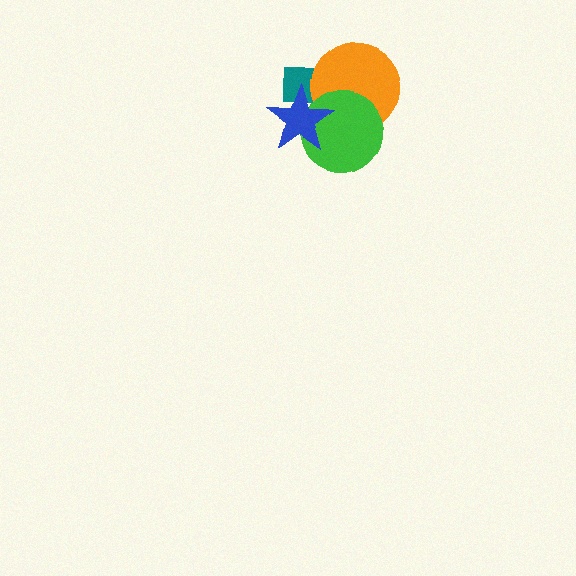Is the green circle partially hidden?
Yes, it is partially covered by another shape.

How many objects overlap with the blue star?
3 objects overlap with the blue star.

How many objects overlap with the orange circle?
3 objects overlap with the orange circle.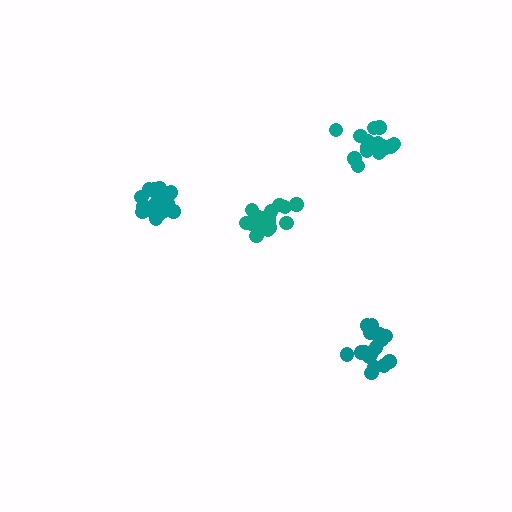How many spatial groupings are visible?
There are 4 spatial groupings.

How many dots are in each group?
Group 1: 17 dots, Group 2: 17 dots, Group 3: 19 dots, Group 4: 18 dots (71 total).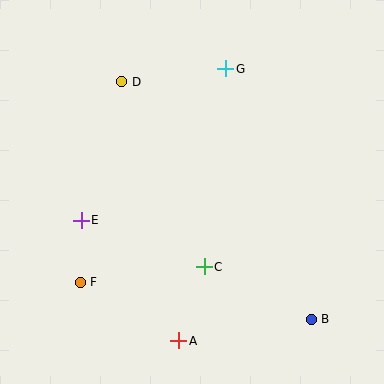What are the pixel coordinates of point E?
Point E is at (81, 220).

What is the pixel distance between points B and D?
The distance between B and D is 304 pixels.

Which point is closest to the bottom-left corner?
Point F is closest to the bottom-left corner.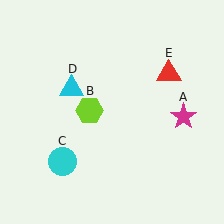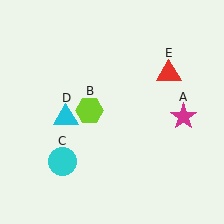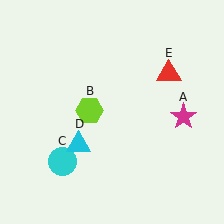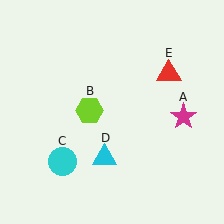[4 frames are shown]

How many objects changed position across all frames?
1 object changed position: cyan triangle (object D).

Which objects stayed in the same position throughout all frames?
Magenta star (object A) and lime hexagon (object B) and cyan circle (object C) and red triangle (object E) remained stationary.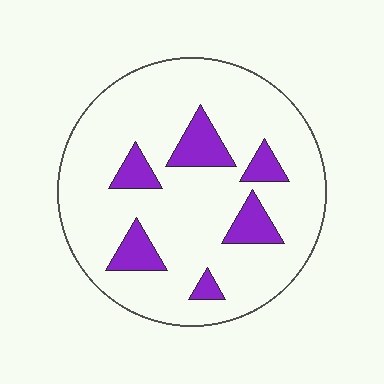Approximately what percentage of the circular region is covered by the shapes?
Approximately 15%.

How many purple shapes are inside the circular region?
6.